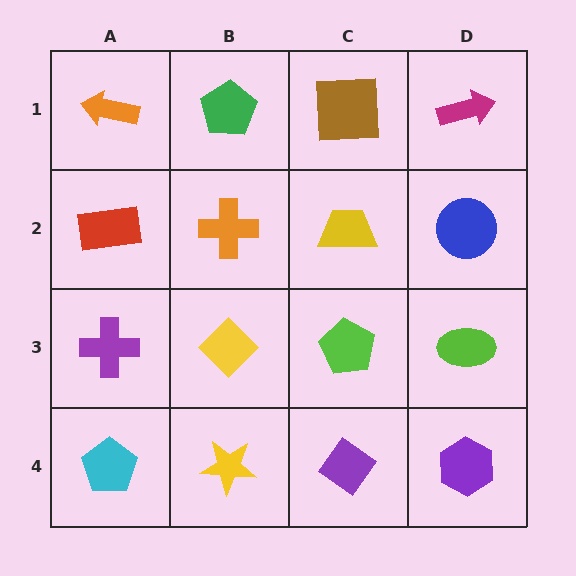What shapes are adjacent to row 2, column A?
An orange arrow (row 1, column A), a purple cross (row 3, column A), an orange cross (row 2, column B).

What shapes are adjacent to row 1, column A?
A red rectangle (row 2, column A), a green pentagon (row 1, column B).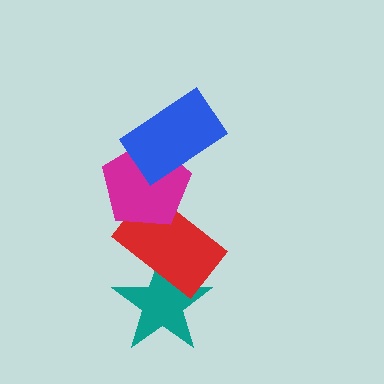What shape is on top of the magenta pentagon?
The blue rectangle is on top of the magenta pentagon.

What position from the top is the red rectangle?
The red rectangle is 3rd from the top.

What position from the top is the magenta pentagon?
The magenta pentagon is 2nd from the top.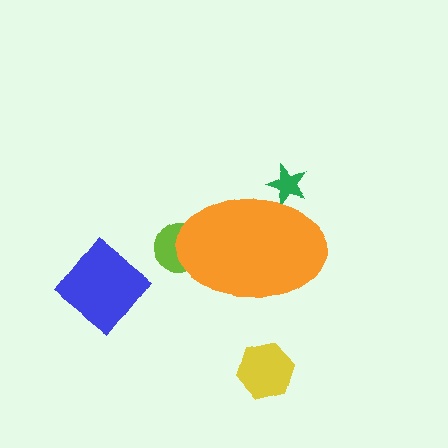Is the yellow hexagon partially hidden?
No, the yellow hexagon is fully visible.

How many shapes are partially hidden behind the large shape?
2 shapes are partially hidden.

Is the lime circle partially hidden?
Yes, the lime circle is partially hidden behind the orange ellipse.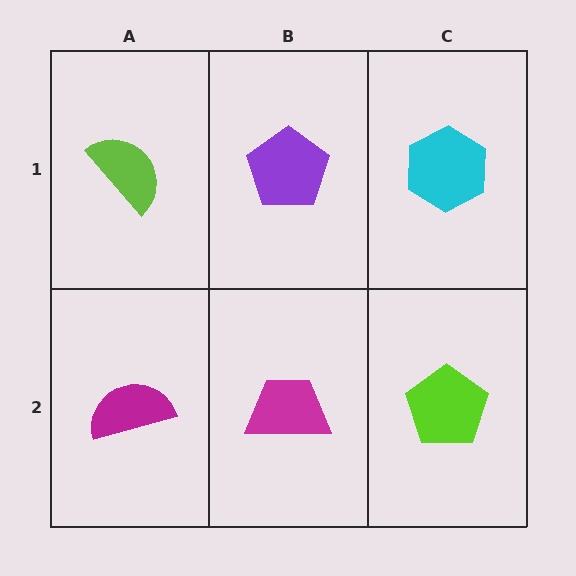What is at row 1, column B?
A purple pentagon.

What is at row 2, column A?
A magenta semicircle.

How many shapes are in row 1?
3 shapes.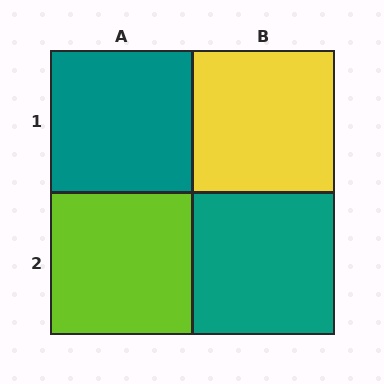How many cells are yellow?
1 cell is yellow.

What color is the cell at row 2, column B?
Teal.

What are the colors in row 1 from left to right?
Teal, yellow.